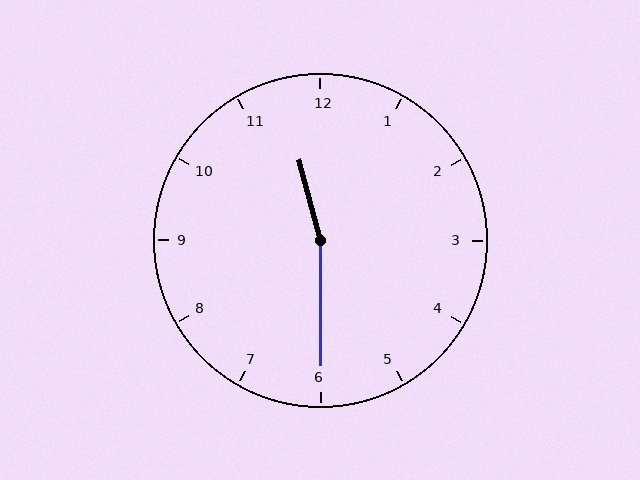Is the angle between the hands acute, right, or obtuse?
It is obtuse.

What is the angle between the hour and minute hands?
Approximately 165 degrees.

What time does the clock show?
11:30.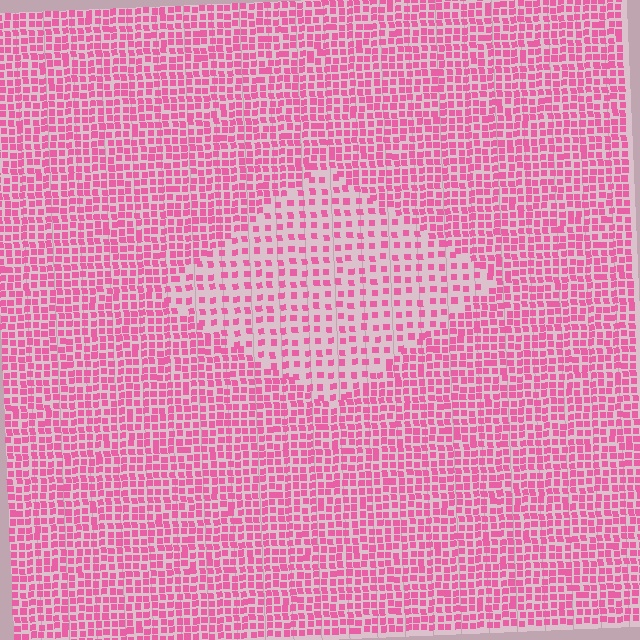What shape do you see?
I see a diamond.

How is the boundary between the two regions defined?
The boundary is defined by a change in element density (approximately 2.0x ratio). All elements are the same color, size, and shape.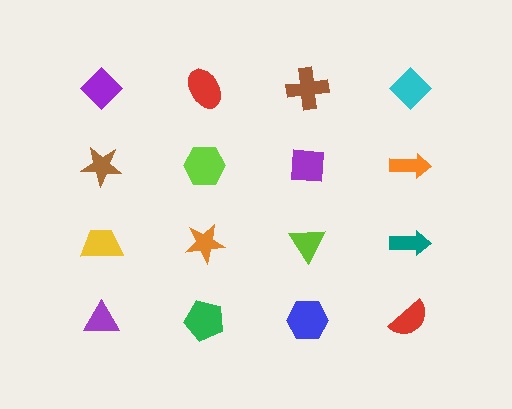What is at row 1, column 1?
A purple diamond.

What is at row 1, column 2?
A red ellipse.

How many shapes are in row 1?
4 shapes.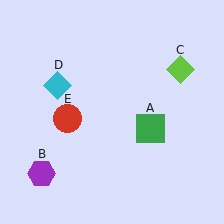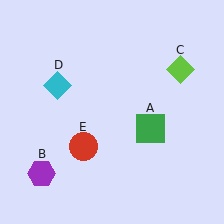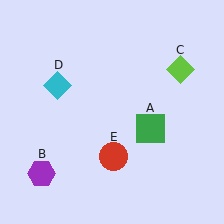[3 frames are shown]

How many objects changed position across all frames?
1 object changed position: red circle (object E).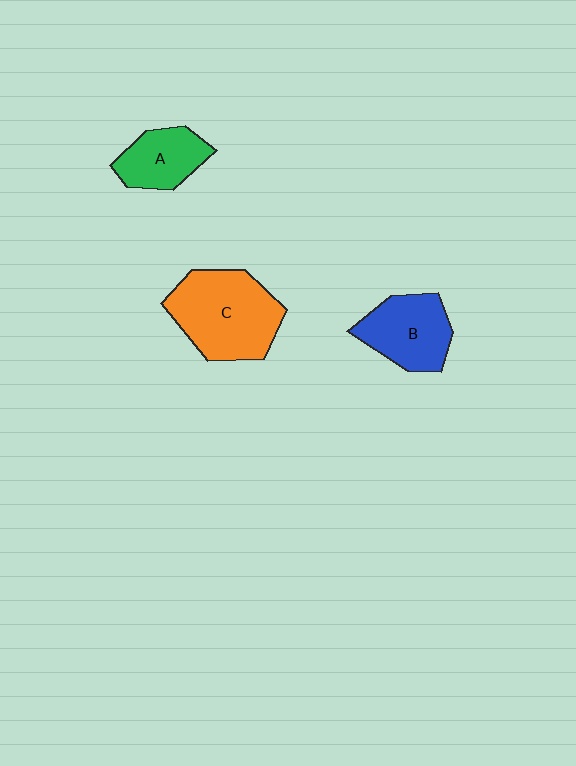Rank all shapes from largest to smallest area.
From largest to smallest: C (orange), B (blue), A (green).